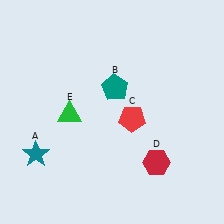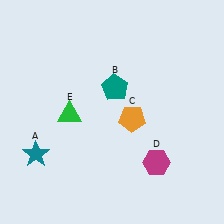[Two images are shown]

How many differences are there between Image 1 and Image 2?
There are 2 differences between the two images.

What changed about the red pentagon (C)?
In Image 1, C is red. In Image 2, it changed to orange.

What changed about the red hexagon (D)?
In Image 1, D is red. In Image 2, it changed to magenta.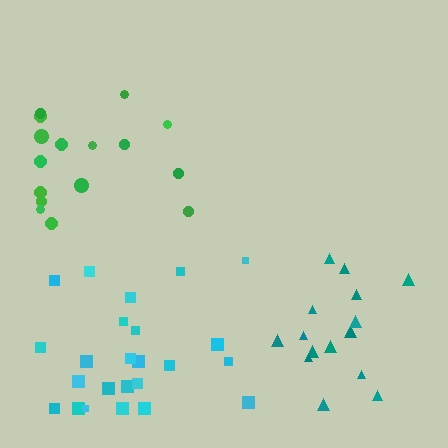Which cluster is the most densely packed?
Teal.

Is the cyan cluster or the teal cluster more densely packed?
Teal.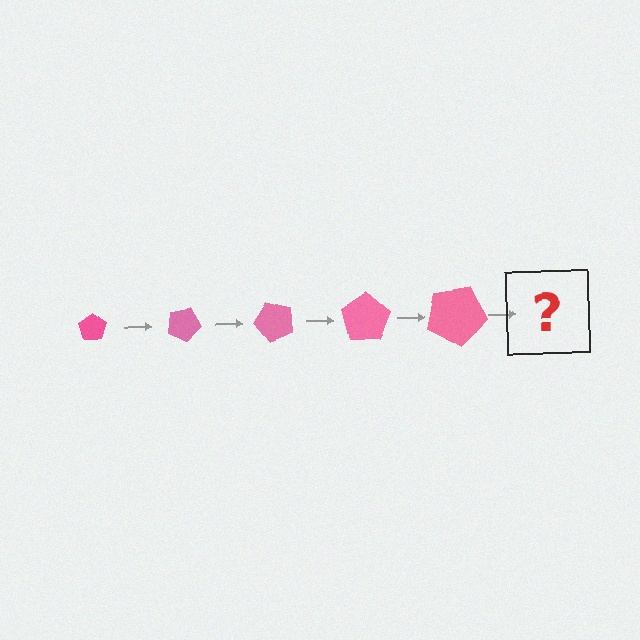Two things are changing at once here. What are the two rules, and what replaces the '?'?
The two rules are that the pentagon grows larger each step and it rotates 25 degrees each step. The '?' should be a pentagon, larger than the previous one and rotated 125 degrees from the start.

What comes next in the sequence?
The next element should be a pentagon, larger than the previous one and rotated 125 degrees from the start.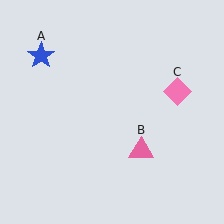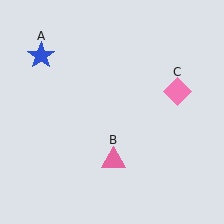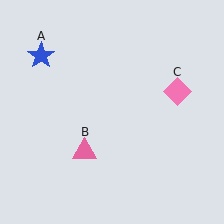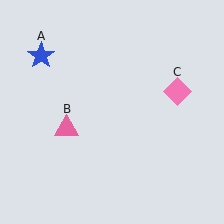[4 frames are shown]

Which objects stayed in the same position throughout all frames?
Blue star (object A) and pink diamond (object C) remained stationary.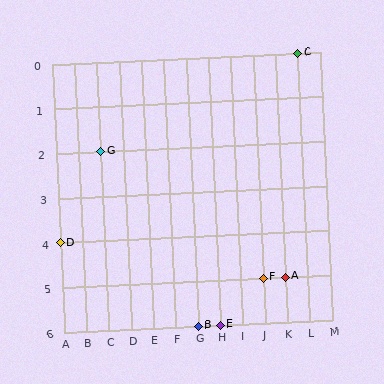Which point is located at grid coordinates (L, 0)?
Point C is at (L, 0).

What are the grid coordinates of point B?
Point B is at grid coordinates (G, 6).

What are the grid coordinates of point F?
Point F is at grid coordinates (J, 5).